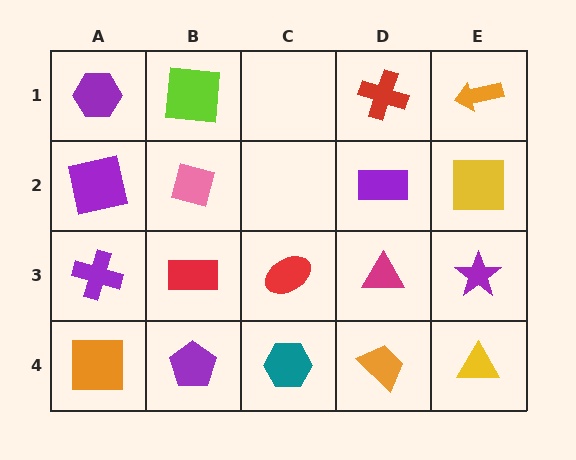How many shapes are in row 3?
5 shapes.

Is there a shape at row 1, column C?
No, that cell is empty.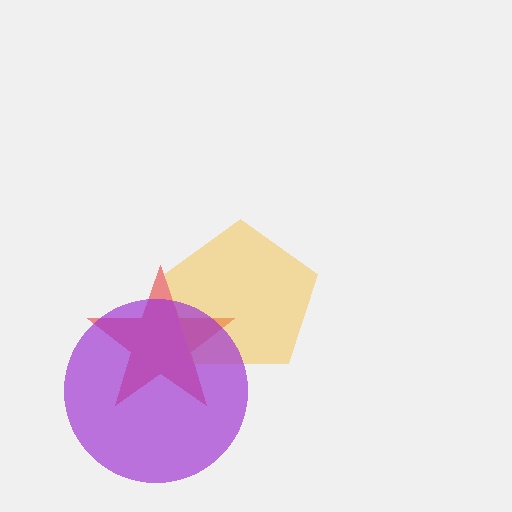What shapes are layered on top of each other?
The layered shapes are: a red star, a yellow pentagon, a purple circle.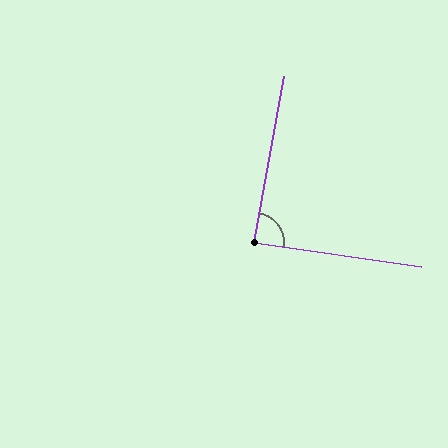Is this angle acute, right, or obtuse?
It is approximately a right angle.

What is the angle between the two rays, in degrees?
Approximately 88 degrees.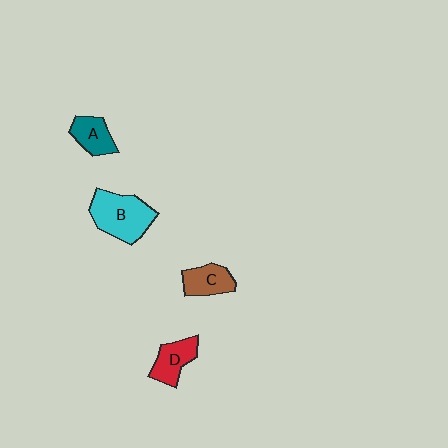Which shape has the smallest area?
Shape A (teal).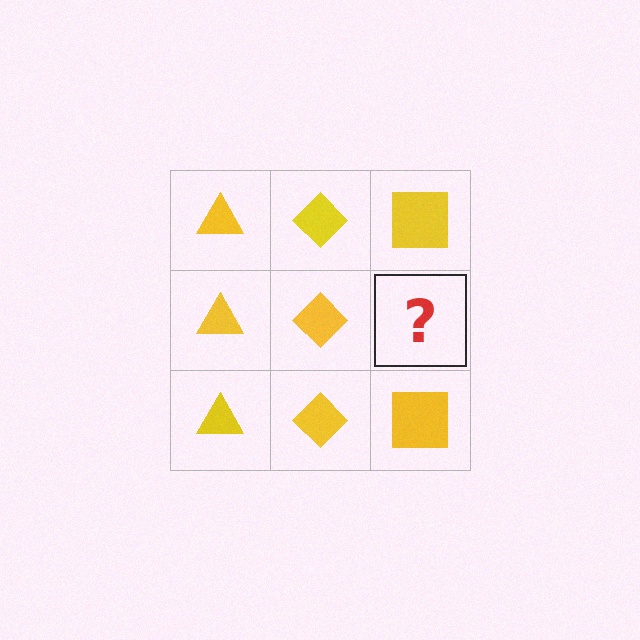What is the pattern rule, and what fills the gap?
The rule is that each column has a consistent shape. The gap should be filled with a yellow square.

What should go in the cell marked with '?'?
The missing cell should contain a yellow square.